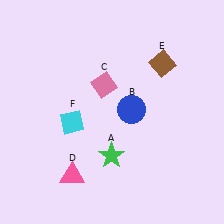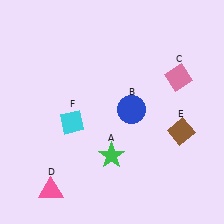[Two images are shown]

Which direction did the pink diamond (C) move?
The pink diamond (C) moved right.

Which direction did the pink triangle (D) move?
The pink triangle (D) moved left.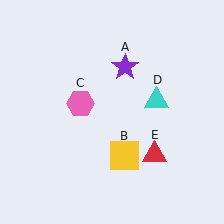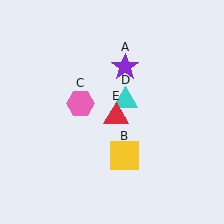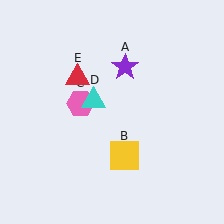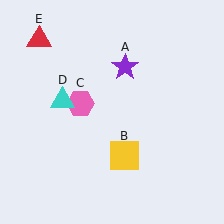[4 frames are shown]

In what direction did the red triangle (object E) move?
The red triangle (object E) moved up and to the left.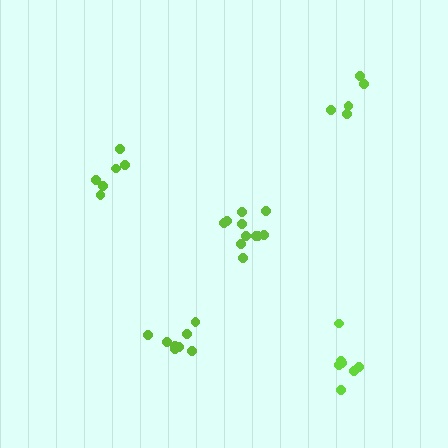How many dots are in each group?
Group 1: 6 dots, Group 2: 8 dots, Group 3: 7 dots, Group 4: 11 dots, Group 5: 5 dots (37 total).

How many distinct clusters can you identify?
There are 5 distinct clusters.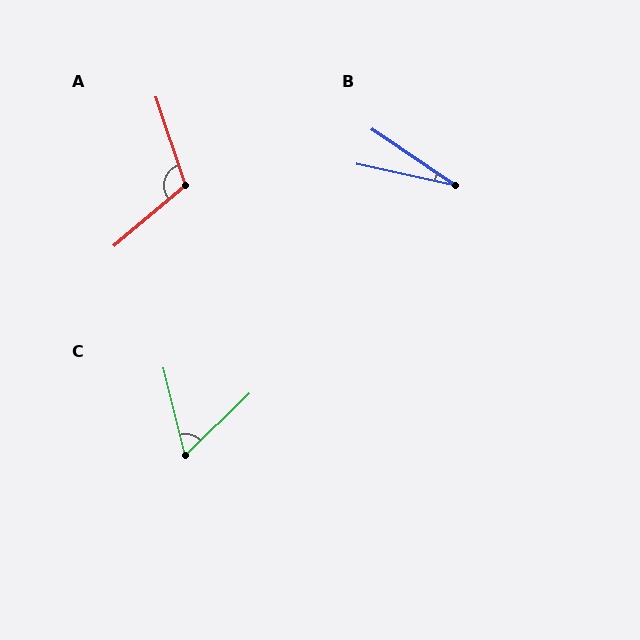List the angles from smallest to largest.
B (22°), C (60°), A (112°).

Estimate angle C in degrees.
Approximately 60 degrees.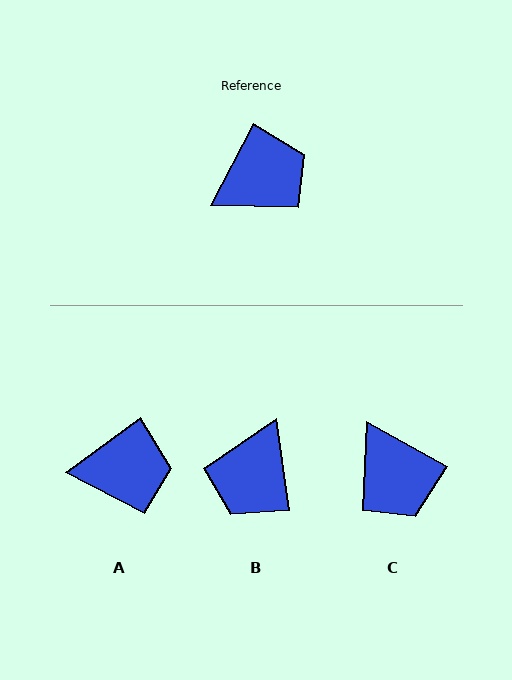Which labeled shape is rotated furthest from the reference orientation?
B, about 144 degrees away.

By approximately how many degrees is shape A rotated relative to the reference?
Approximately 26 degrees clockwise.